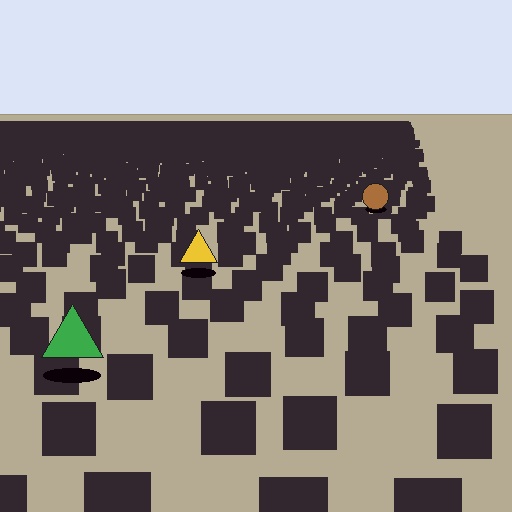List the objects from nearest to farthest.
From nearest to farthest: the green triangle, the yellow triangle, the brown circle.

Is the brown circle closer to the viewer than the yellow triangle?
No. The yellow triangle is closer — you can tell from the texture gradient: the ground texture is coarser near it.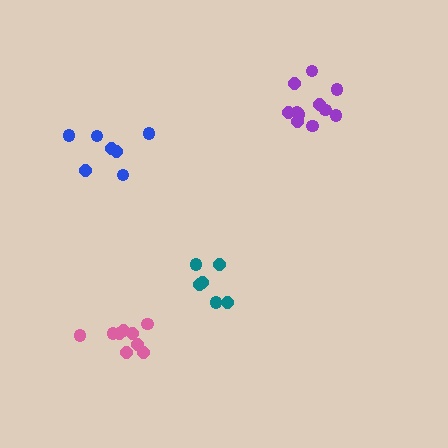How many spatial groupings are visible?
There are 4 spatial groupings.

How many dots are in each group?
Group 1: 11 dots, Group 2: 9 dots, Group 3: 6 dots, Group 4: 7 dots (33 total).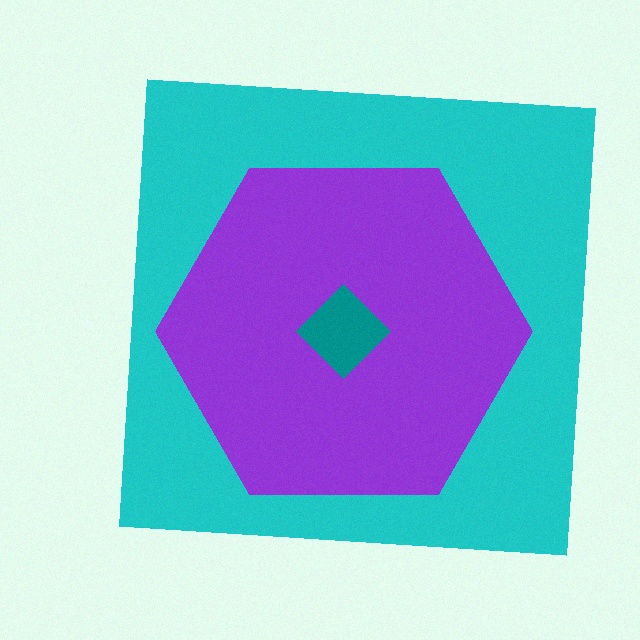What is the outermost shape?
The cyan square.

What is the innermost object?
The teal diamond.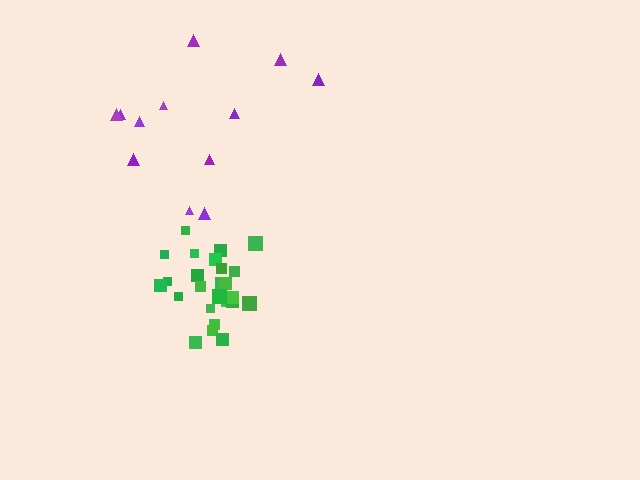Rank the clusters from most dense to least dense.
green, purple.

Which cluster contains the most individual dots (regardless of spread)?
Green (25).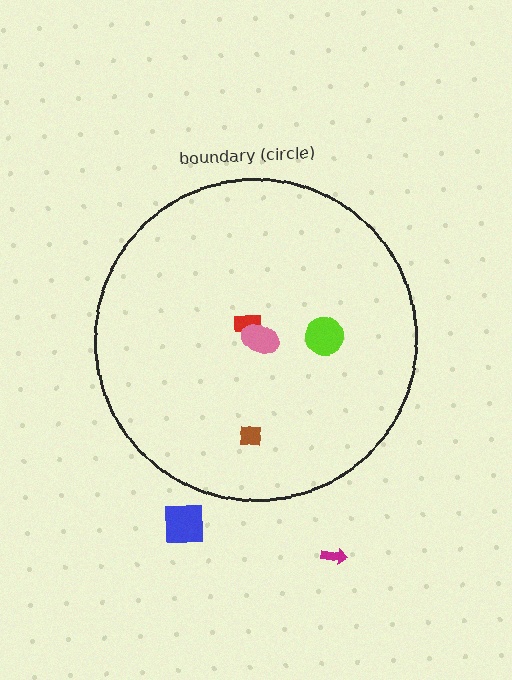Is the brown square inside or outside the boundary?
Inside.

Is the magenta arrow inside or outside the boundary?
Outside.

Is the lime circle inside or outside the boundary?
Inside.